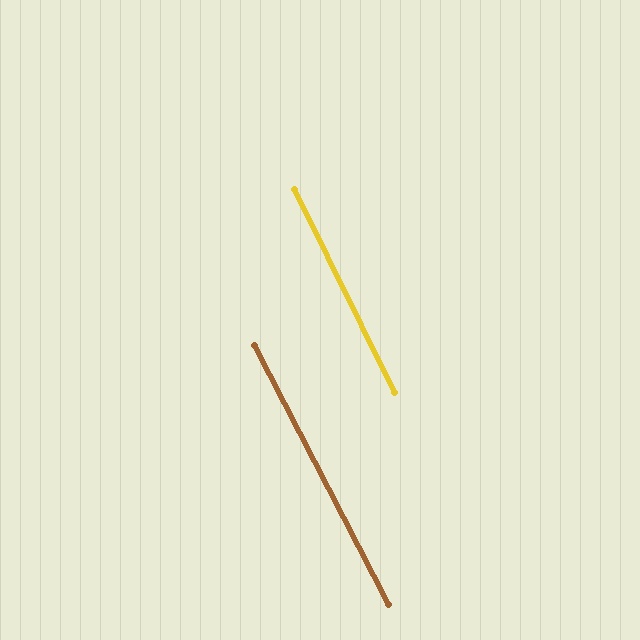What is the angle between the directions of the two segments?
Approximately 1 degree.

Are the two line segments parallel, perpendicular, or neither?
Parallel — their directions differ by only 0.9°.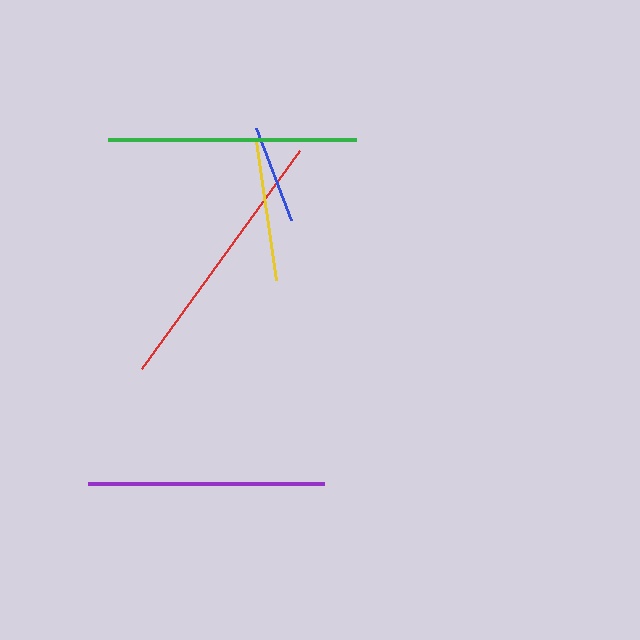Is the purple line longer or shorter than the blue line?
The purple line is longer than the blue line.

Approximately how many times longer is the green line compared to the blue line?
The green line is approximately 2.5 times the length of the blue line.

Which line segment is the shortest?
The blue line is the shortest at approximately 98 pixels.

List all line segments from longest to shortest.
From longest to shortest: red, green, purple, yellow, blue.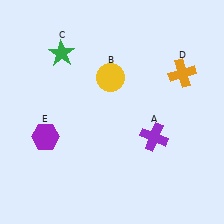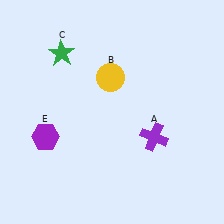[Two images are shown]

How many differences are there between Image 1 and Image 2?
There is 1 difference between the two images.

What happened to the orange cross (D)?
The orange cross (D) was removed in Image 2. It was in the top-right area of Image 1.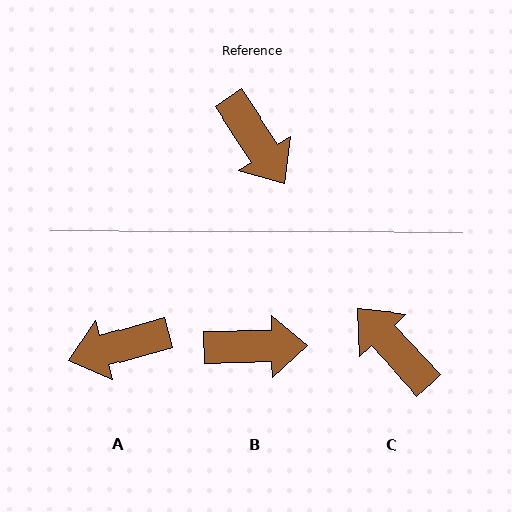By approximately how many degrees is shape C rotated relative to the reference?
Approximately 170 degrees clockwise.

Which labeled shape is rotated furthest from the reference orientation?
C, about 170 degrees away.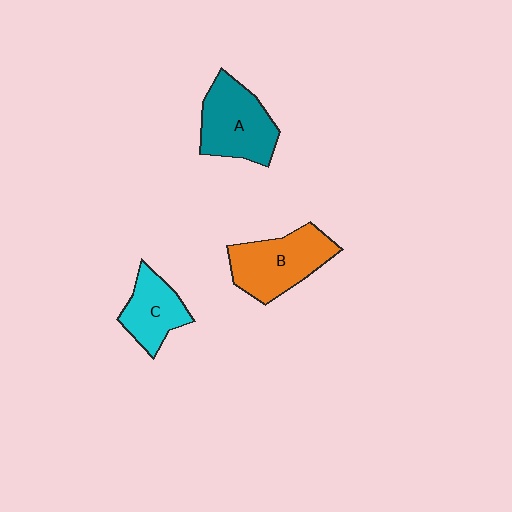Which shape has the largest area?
Shape B (orange).